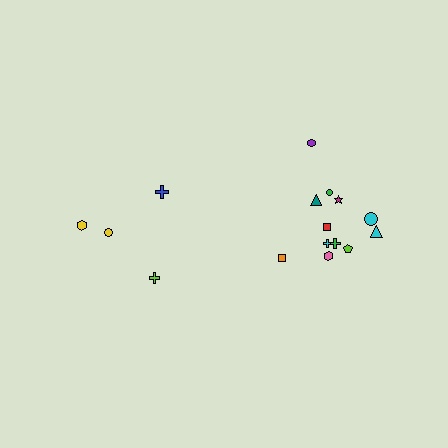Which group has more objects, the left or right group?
The right group.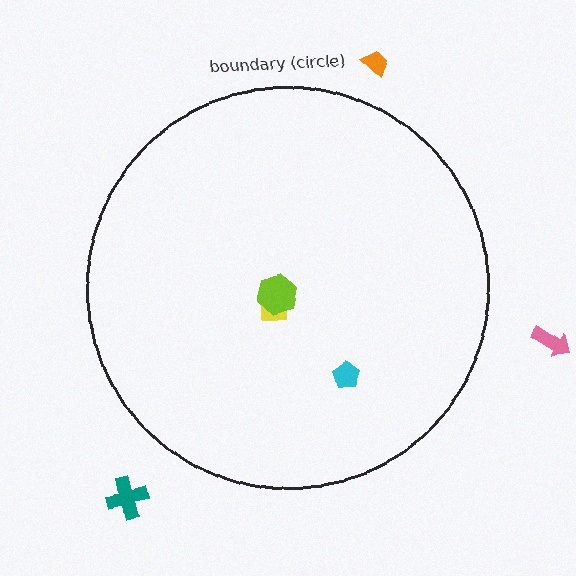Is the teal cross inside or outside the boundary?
Outside.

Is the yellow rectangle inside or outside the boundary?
Inside.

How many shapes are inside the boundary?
3 inside, 3 outside.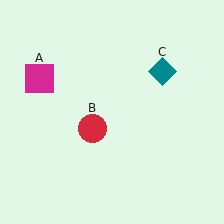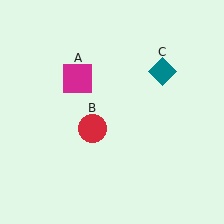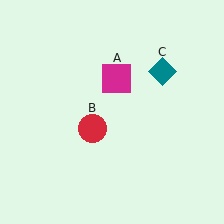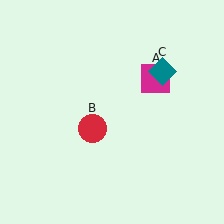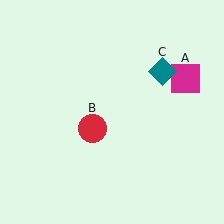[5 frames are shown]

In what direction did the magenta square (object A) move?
The magenta square (object A) moved right.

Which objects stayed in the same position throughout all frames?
Red circle (object B) and teal diamond (object C) remained stationary.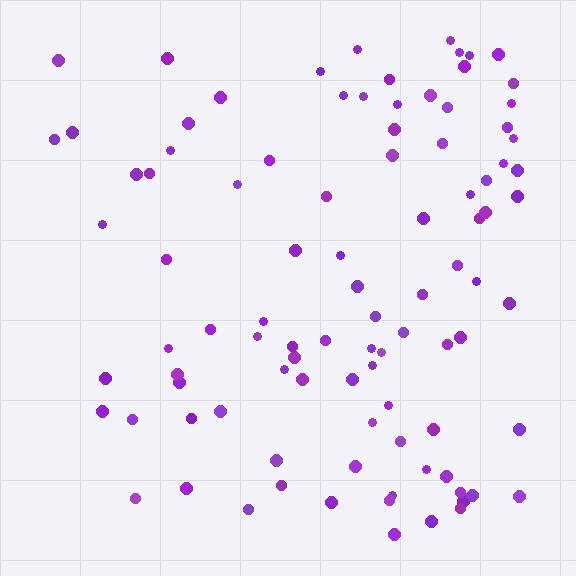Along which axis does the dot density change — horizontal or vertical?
Horizontal.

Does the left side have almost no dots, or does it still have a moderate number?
Still a moderate number, just noticeably fewer than the right.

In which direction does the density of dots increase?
From left to right, with the right side densest.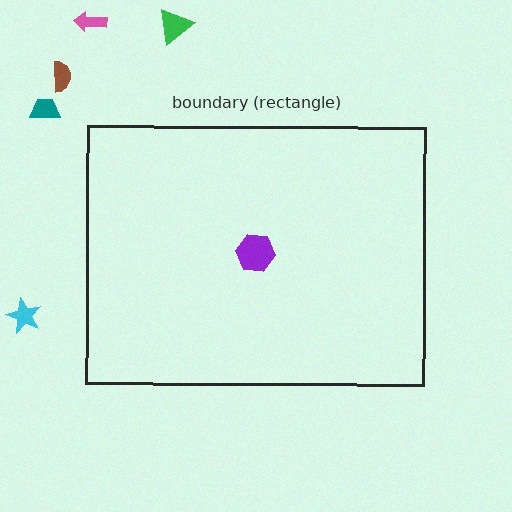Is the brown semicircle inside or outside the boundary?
Outside.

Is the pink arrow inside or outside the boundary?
Outside.